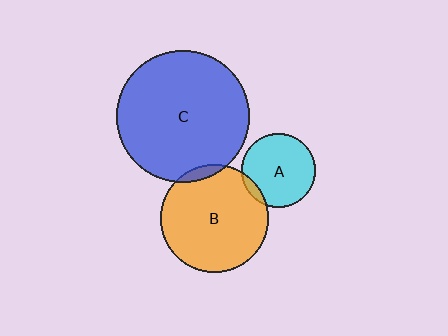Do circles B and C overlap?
Yes.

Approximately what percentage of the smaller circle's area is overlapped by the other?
Approximately 5%.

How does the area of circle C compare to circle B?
Approximately 1.5 times.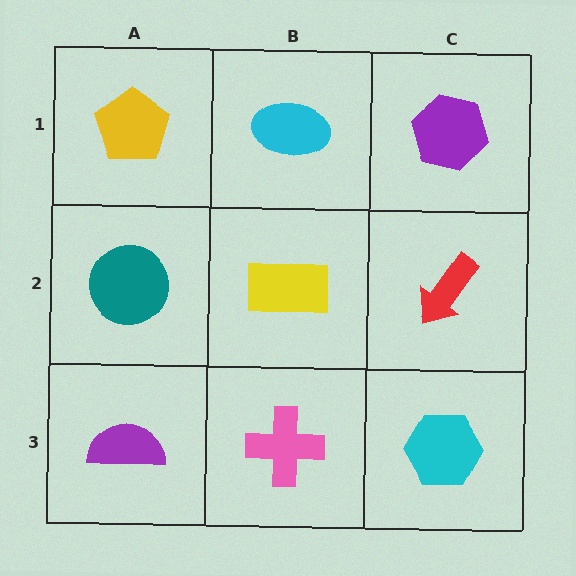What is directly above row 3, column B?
A yellow rectangle.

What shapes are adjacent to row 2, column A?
A yellow pentagon (row 1, column A), a purple semicircle (row 3, column A), a yellow rectangle (row 2, column B).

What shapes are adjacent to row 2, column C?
A purple hexagon (row 1, column C), a cyan hexagon (row 3, column C), a yellow rectangle (row 2, column B).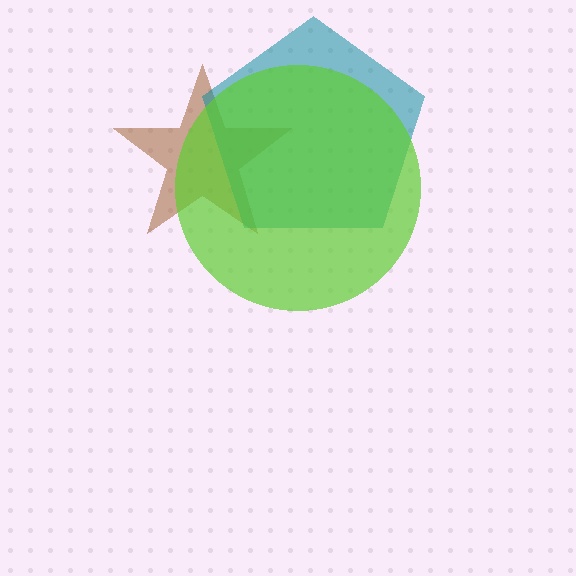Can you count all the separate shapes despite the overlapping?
Yes, there are 3 separate shapes.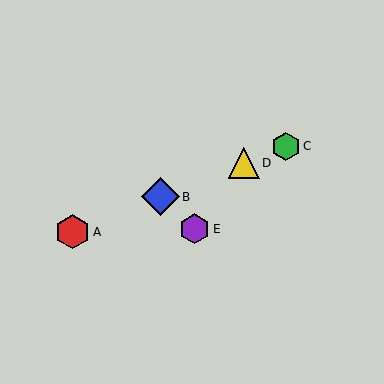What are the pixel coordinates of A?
Object A is at (73, 232).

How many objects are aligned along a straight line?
4 objects (A, B, C, D) are aligned along a straight line.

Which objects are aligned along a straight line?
Objects A, B, C, D are aligned along a straight line.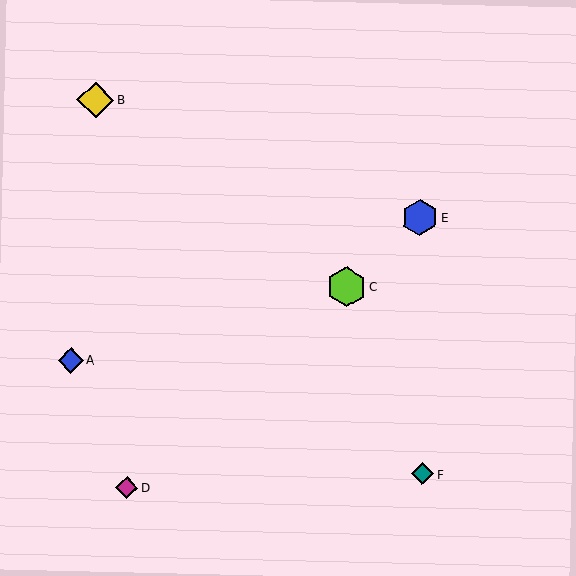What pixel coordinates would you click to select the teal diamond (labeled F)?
Click at (422, 474) to select the teal diamond F.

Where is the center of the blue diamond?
The center of the blue diamond is at (71, 360).